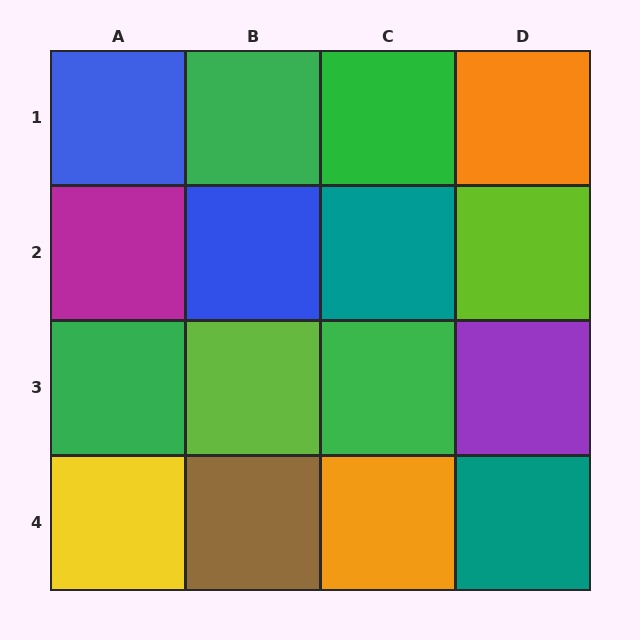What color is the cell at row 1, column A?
Blue.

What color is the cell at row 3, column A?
Green.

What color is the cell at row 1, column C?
Green.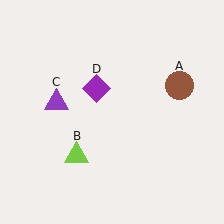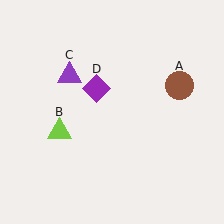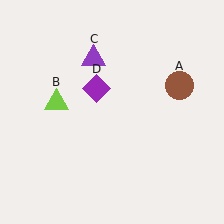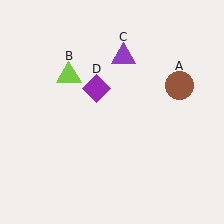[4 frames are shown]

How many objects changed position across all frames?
2 objects changed position: lime triangle (object B), purple triangle (object C).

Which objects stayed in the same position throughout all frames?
Brown circle (object A) and purple diamond (object D) remained stationary.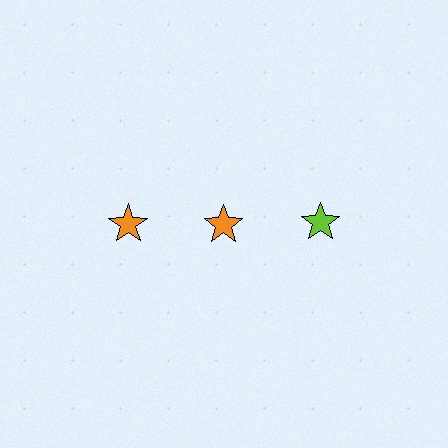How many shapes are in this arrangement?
There are 3 shapes arranged in a grid pattern.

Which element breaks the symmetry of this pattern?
The lime star in the top row, center column breaks the symmetry. All other shapes are orange stars.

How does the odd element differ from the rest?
It has a different color: lime instead of orange.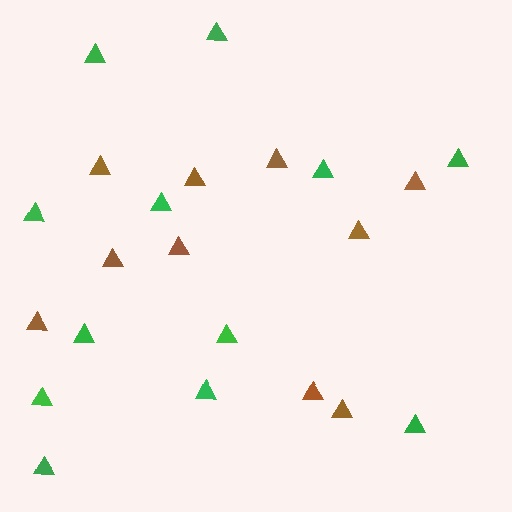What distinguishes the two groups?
There are 2 groups: one group of brown triangles (10) and one group of green triangles (12).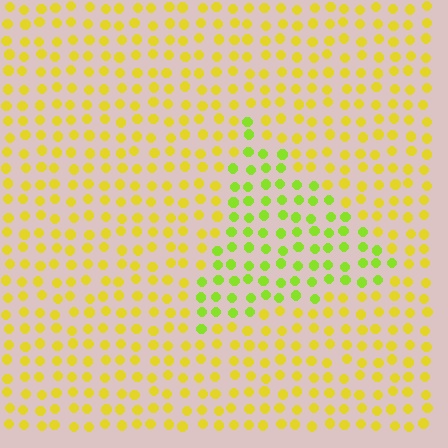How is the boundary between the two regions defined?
The boundary is defined purely by a slight shift in hue (about 34 degrees). Spacing, size, and orientation are identical on both sides.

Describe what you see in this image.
The image is filled with small yellow elements in a uniform arrangement. A triangle-shaped region is visible where the elements are tinted to a slightly different hue, forming a subtle color boundary.